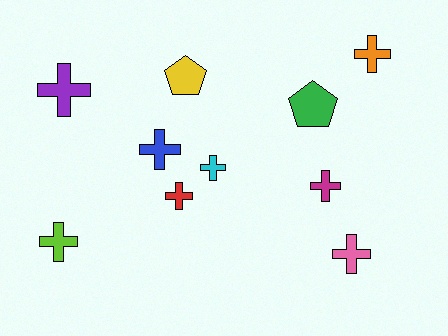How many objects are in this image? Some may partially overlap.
There are 10 objects.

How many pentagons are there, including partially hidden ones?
There are 2 pentagons.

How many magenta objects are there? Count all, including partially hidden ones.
There is 1 magenta object.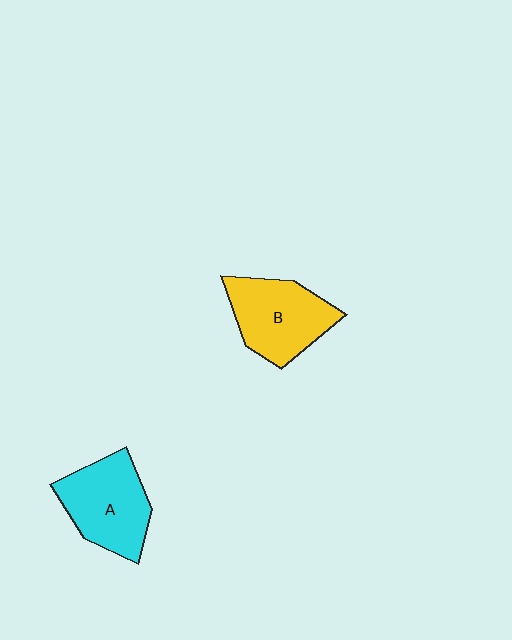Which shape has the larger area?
Shape A (cyan).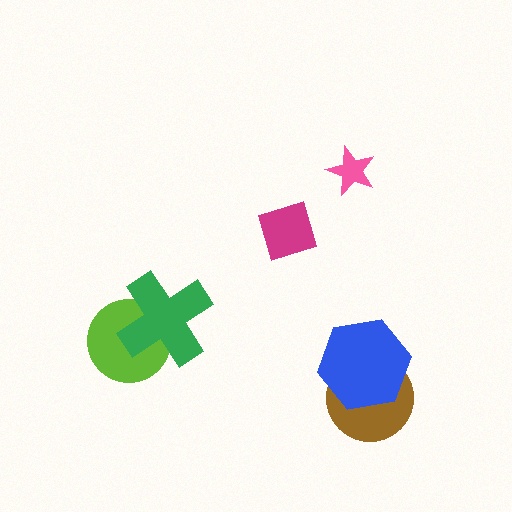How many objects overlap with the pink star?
0 objects overlap with the pink star.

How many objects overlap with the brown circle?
1 object overlaps with the brown circle.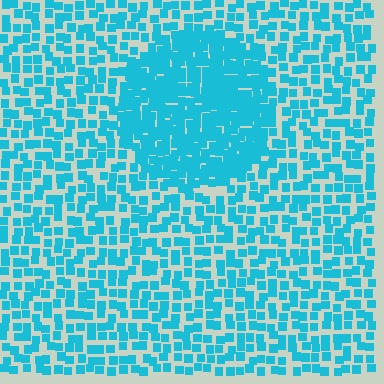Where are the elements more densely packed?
The elements are more densely packed inside the circle boundary.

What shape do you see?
I see a circle.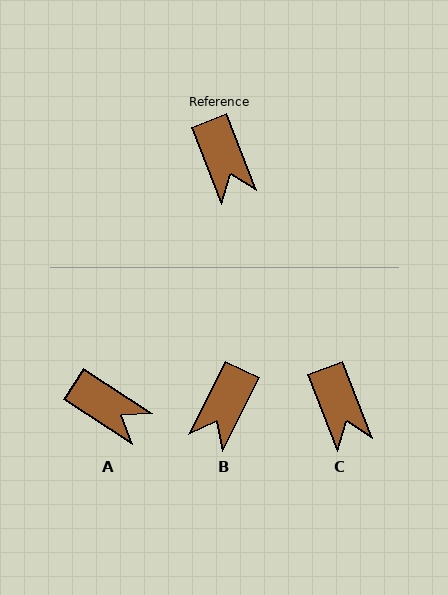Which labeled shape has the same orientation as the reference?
C.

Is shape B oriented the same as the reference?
No, it is off by about 48 degrees.